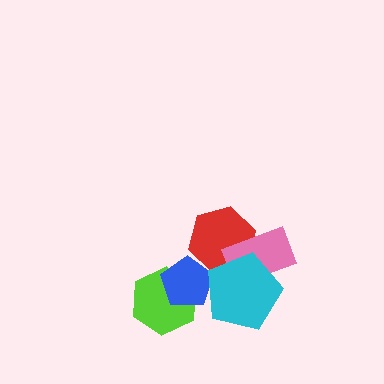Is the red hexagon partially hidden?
Yes, it is partially covered by another shape.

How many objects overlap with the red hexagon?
3 objects overlap with the red hexagon.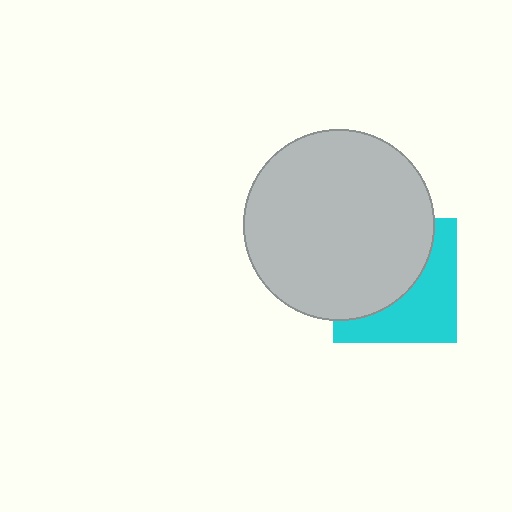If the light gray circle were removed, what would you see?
You would see the complete cyan square.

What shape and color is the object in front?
The object in front is a light gray circle.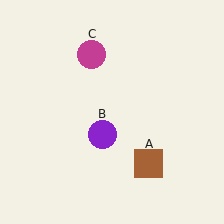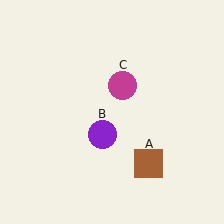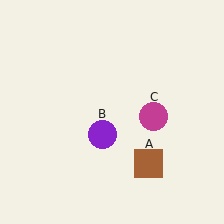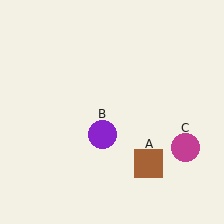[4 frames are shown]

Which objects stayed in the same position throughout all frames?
Brown square (object A) and purple circle (object B) remained stationary.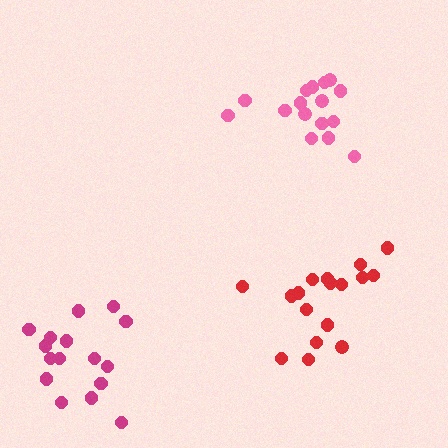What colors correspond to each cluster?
The clusters are colored: red, magenta, pink.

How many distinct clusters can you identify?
There are 3 distinct clusters.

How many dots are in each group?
Group 1: 17 dots, Group 2: 17 dots, Group 3: 16 dots (50 total).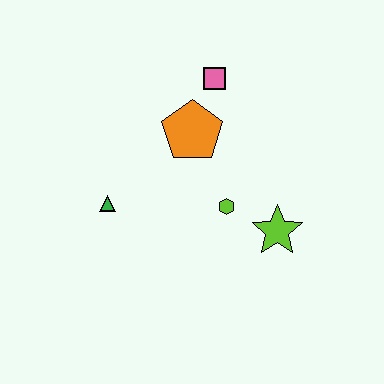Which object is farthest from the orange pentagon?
The lime star is farthest from the orange pentagon.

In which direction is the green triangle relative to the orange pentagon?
The green triangle is to the left of the orange pentagon.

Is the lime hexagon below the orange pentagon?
Yes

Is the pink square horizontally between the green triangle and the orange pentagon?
No